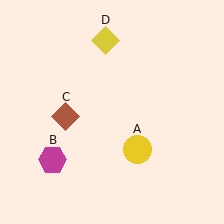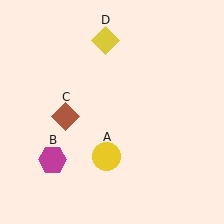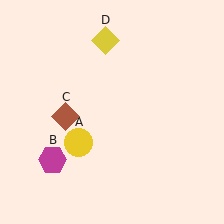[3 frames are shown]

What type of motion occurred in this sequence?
The yellow circle (object A) rotated clockwise around the center of the scene.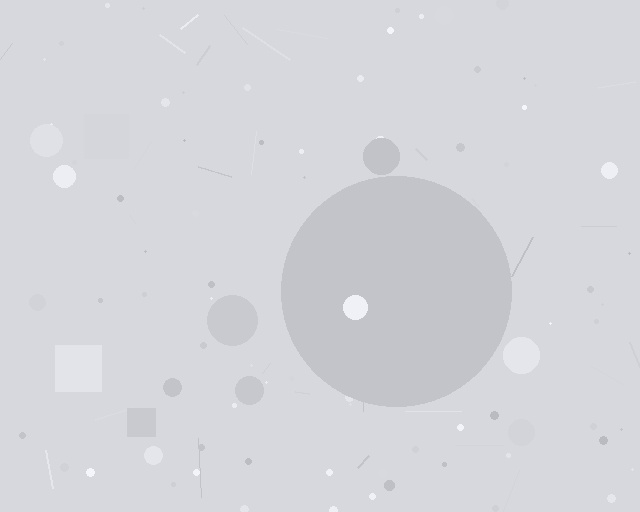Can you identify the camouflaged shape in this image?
The camouflaged shape is a circle.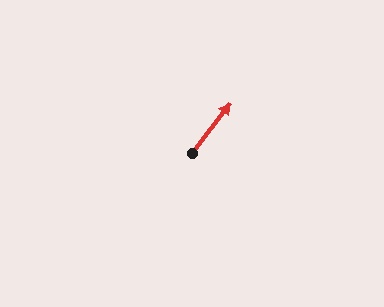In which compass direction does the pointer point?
Northeast.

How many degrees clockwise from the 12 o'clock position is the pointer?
Approximately 37 degrees.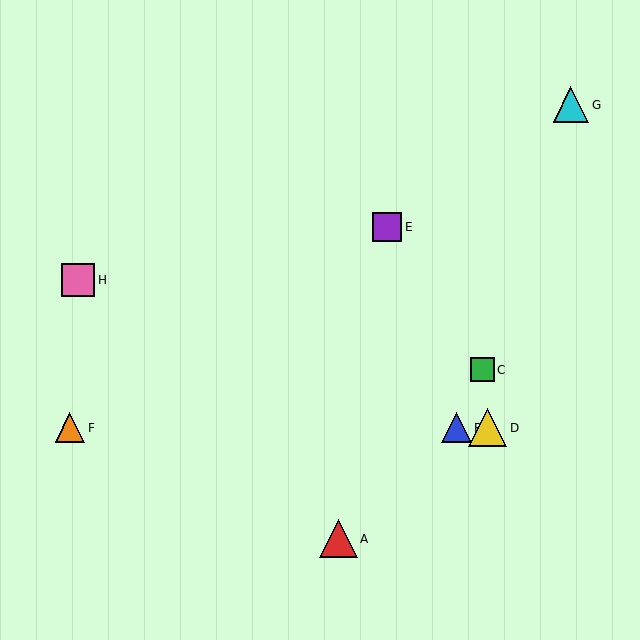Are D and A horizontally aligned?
No, D is at y≈428 and A is at y≈539.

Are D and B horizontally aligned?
Yes, both are at y≈428.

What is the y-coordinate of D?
Object D is at y≈428.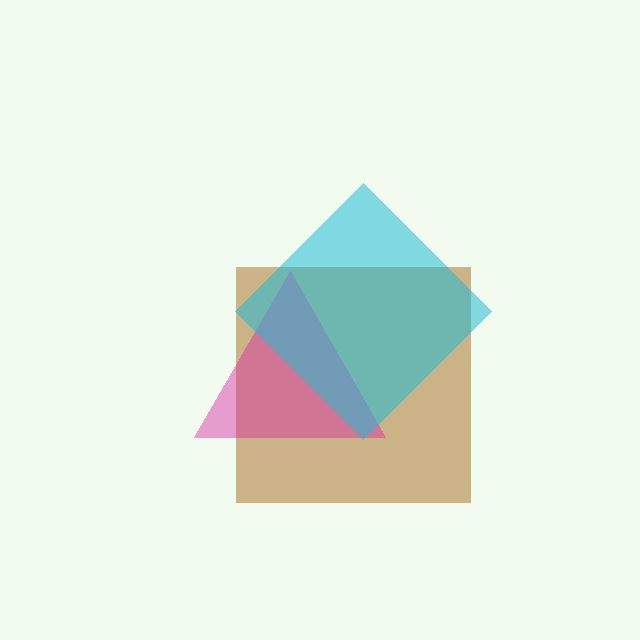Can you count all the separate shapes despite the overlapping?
Yes, there are 3 separate shapes.